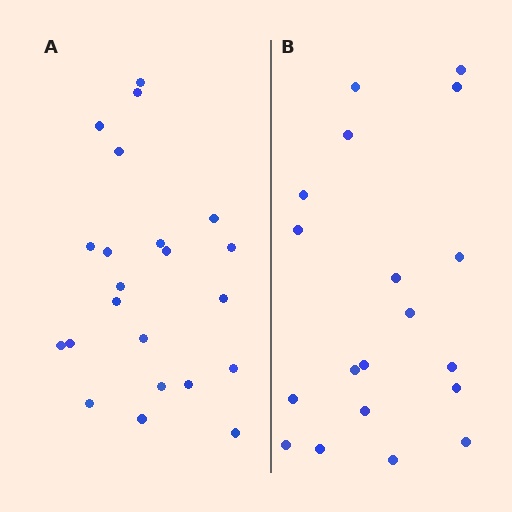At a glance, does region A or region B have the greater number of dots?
Region A (the left region) has more dots.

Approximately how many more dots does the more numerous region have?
Region A has just a few more — roughly 2 or 3 more dots than region B.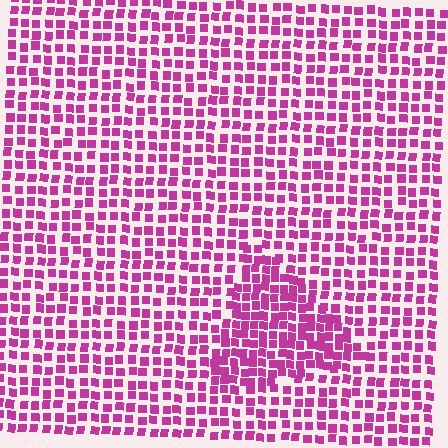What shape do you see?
I see a triangle.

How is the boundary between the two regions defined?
The boundary is defined by a change in element density (approximately 1.6x ratio). All elements are the same color, size, and shape.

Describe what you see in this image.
The image contains small magenta elements arranged at two different densities. A triangle-shaped region is visible where the elements are more densely packed than the surrounding area.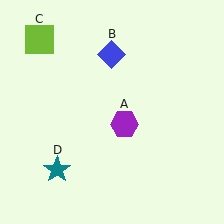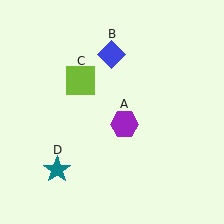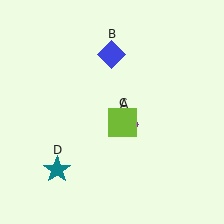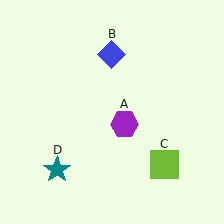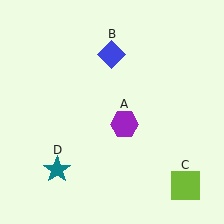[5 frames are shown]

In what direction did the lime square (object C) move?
The lime square (object C) moved down and to the right.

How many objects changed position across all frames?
1 object changed position: lime square (object C).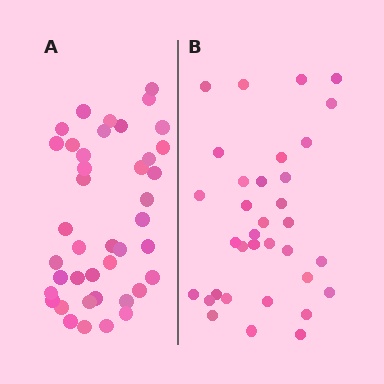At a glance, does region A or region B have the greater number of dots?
Region A (the left region) has more dots.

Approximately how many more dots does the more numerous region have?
Region A has roughly 8 or so more dots than region B.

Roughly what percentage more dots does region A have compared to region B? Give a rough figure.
About 20% more.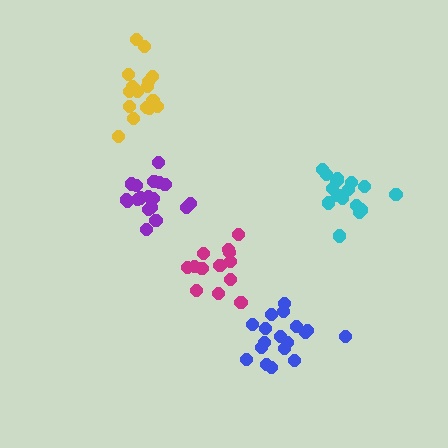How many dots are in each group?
Group 1: 19 dots, Group 2: 16 dots, Group 3: 17 dots, Group 4: 18 dots, Group 5: 13 dots (83 total).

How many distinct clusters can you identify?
There are 5 distinct clusters.